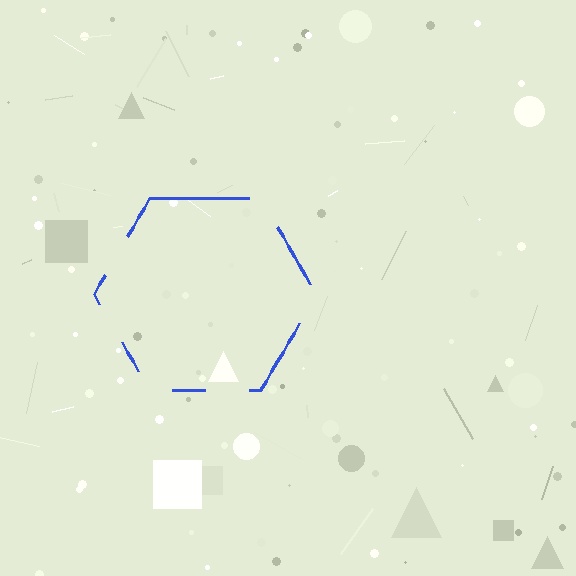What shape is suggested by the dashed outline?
The dashed outline suggests a hexagon.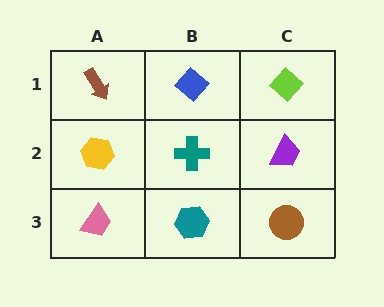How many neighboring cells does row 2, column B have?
4.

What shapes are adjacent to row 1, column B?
A teal cross (row 2, column B), a brown arrow (row 1, column A), a lime diamond (row 1, column C).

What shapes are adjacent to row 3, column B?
A teal cross (row 2, column B), a pink trapezoid (row 3, column A), a brown circle (row 3, column C).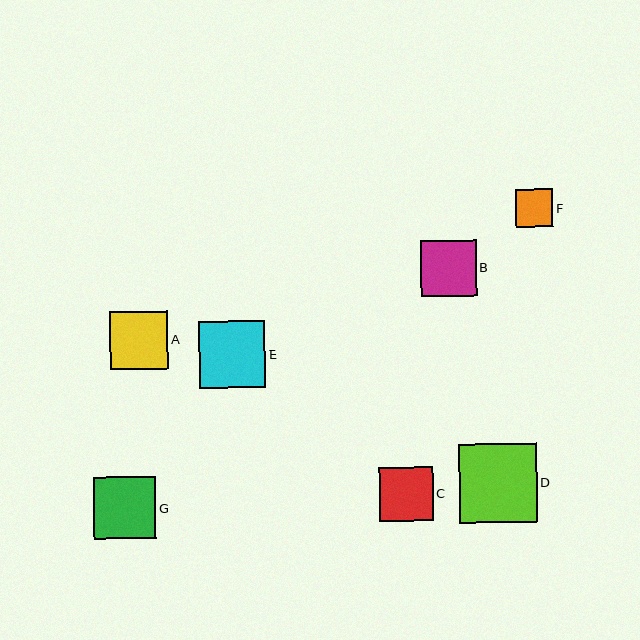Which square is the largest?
Square D is the largest with a size of approximately 78 pixels.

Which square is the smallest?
Square F is the smallest with a size of approximately 37 pixels.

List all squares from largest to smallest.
From largest to smallest: D, E, G, A, B, C, F.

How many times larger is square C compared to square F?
Square C is approximately 1.4 times the size of square F.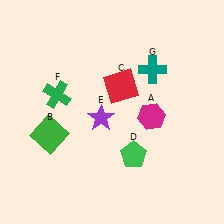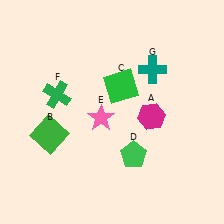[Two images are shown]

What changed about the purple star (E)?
In Image 1, E is purple. In Image 2, it changed to pink.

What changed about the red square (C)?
In Image 1, C is red. In Image 2, it changed to green.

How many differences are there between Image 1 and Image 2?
There are 2 differences between the two images.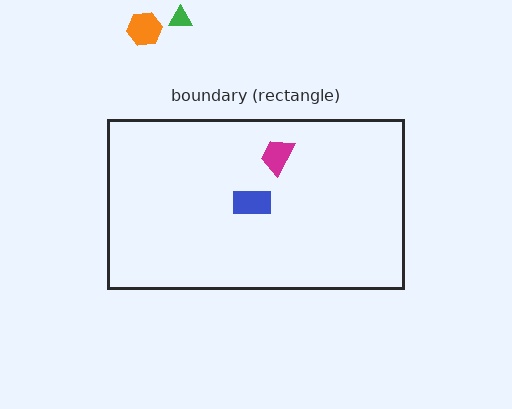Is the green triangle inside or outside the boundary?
Outside.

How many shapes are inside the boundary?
2 inside, 2 outside.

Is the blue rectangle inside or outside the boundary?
Inside.